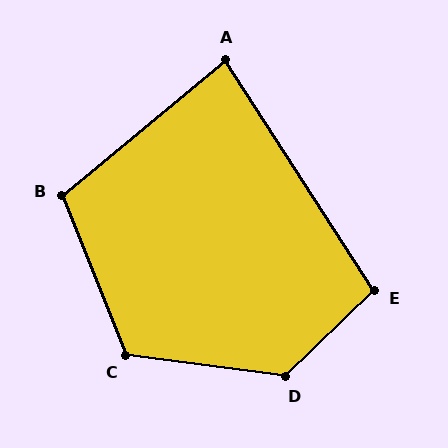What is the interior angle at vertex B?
Approximately 108 degrees (obtuse).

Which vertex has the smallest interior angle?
A, at approximately 83 degrees.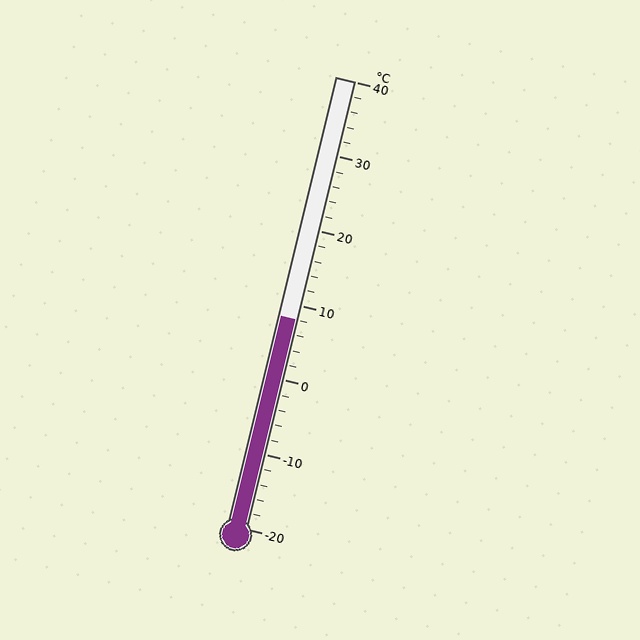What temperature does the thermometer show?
The thermometer shows approximately 8°C.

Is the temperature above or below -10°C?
The temperature is above -10°C.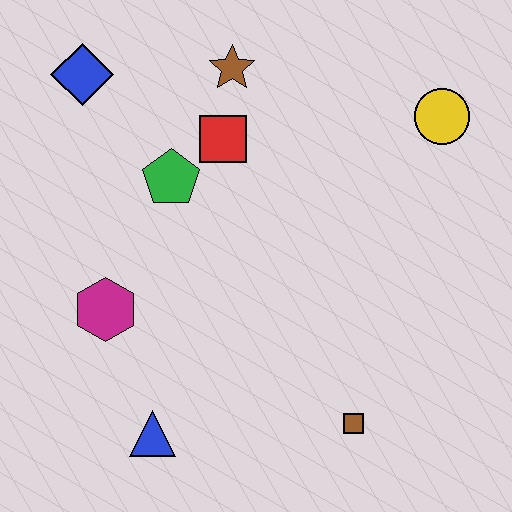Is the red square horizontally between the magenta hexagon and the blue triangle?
No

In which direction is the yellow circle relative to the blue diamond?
The yellow circle is to the right of the blue diamond.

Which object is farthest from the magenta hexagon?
The yellow circle is farthest from the magenta hexagon.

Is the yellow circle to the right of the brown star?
Yes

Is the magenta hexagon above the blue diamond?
No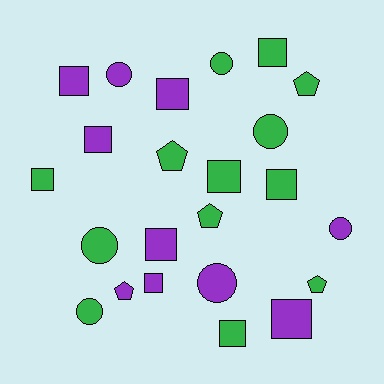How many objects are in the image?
There are 23 objects.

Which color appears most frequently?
Green, with 13 objects.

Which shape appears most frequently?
Square, with 11 objects.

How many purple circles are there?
There are 3 purple circles.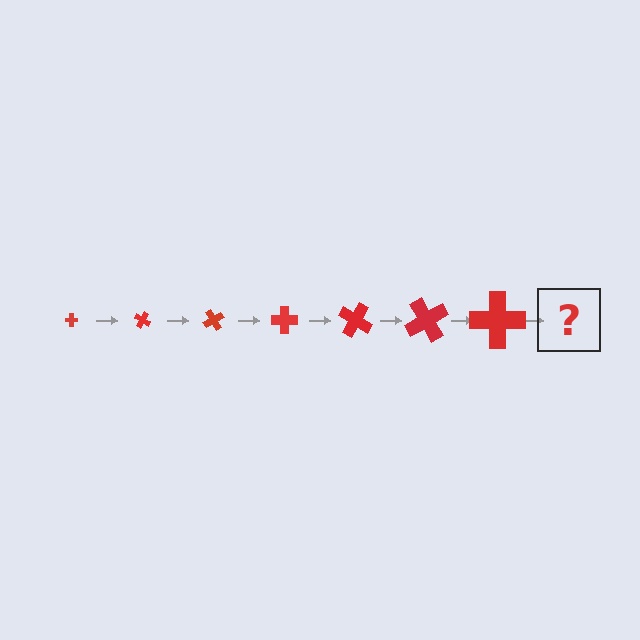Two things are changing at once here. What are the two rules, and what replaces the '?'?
The two rules are that the cross grows larger each step and it rotates 30 degrees each step. The '?' should be a cross, larger than the previous one and rotated 210 degrees from the start.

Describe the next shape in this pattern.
It should be a cross, larger than the previous one and rotated 210 degrees from the start.